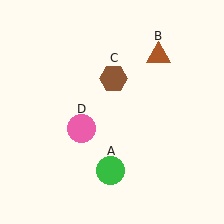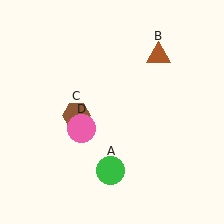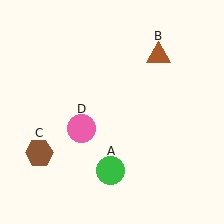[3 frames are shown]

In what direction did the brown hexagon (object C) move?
The brown hexagon (object C) moved down and to the left.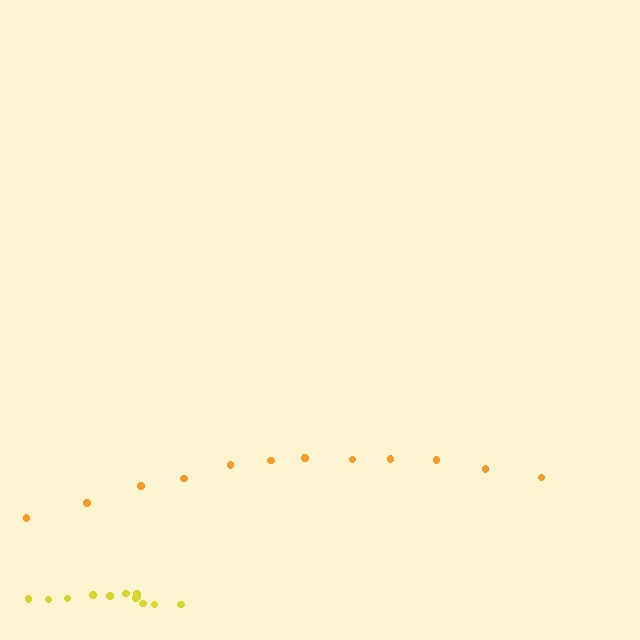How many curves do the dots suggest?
There are 2 distinct paths.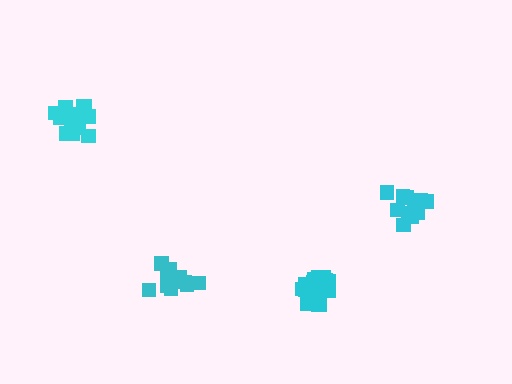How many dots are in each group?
Group 1: 16 dots, Group 2: 15 dots, Group 3: 19 dots, Group 4: 21 dots (71 total).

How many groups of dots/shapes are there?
There are 4 groups.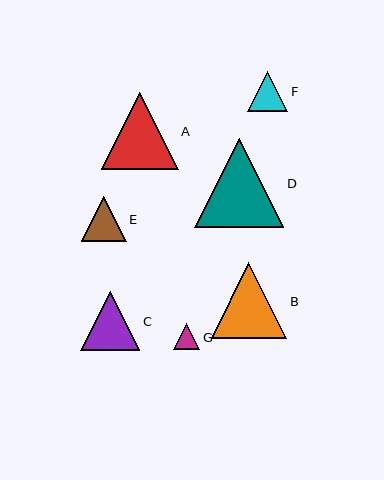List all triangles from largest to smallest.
From largest to smallest: D, A, B, C, E, F, G.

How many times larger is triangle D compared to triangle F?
Triangle D is approximately 2.2 times the size of triangle F.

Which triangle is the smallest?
Triangle G is the smallest with a size of approximately 26 pixels.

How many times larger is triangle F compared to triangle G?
Triangle F is approximately 1.6 times the size of triangle G.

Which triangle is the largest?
Triangle D is the largest with a size of approximately 89 pixels.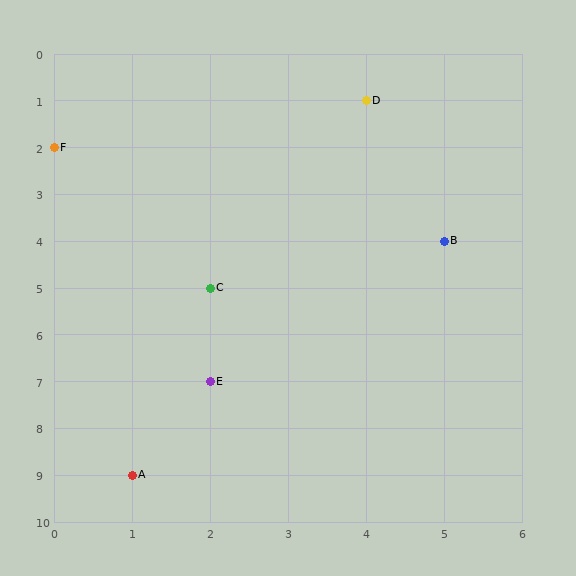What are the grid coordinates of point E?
Point E is at grid coordinates (2, 7).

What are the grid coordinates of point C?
Point C is at grid coordinates (2, 5).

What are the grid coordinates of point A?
Point A is at grid coordinates (1, 9).